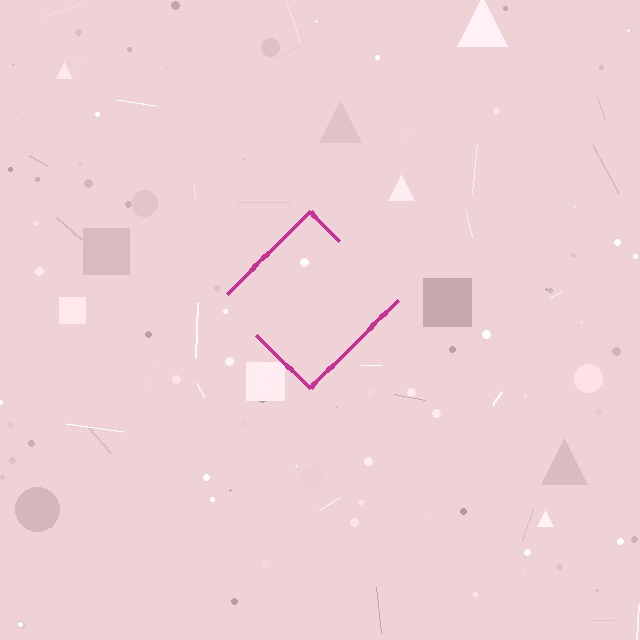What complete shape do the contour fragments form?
The contour fragments form a diamond.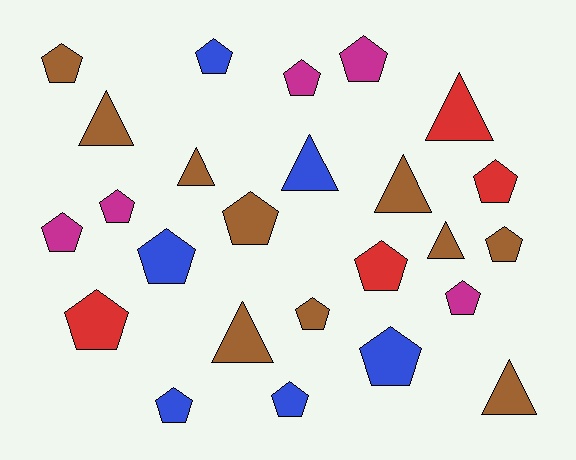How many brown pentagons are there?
There are 4 brown pentagons.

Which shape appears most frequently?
Pentagon, with 17 objects.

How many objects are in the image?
There are 25 objects.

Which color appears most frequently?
Brown, with 10 objects.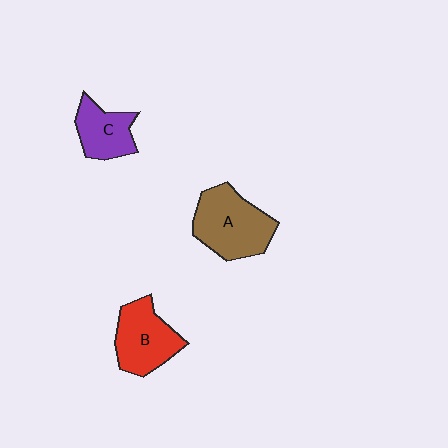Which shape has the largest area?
Shape A (brown).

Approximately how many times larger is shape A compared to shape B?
Approximately 1.2 times.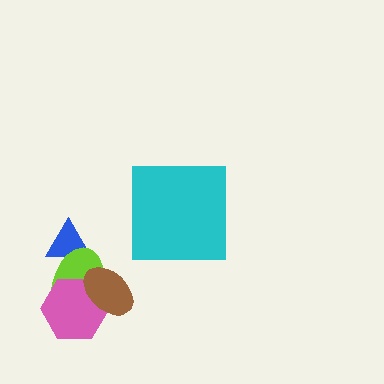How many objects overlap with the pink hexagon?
2 objects overlap with the pink hexagon.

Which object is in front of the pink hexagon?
The brown ellipse is in front of the pink hexagon.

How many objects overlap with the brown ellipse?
2 objects overlap with the brown ellipse.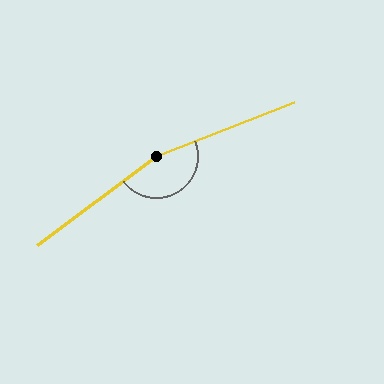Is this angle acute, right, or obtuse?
It is obtuse.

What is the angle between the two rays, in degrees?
Approximately 164 degrees.